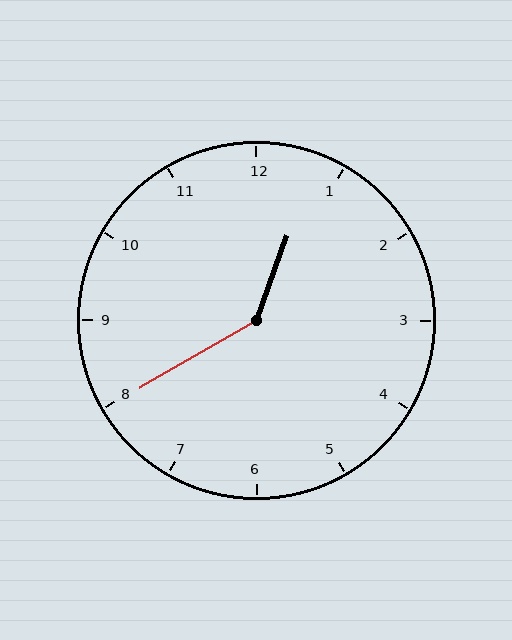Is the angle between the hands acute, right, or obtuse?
It is obtuse.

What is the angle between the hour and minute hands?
Approximately 140 degrees.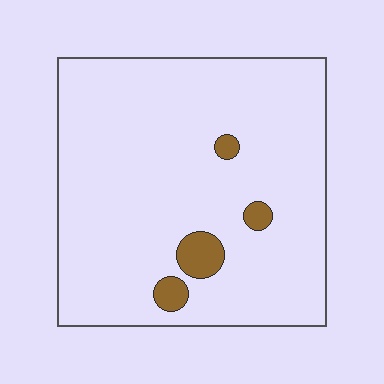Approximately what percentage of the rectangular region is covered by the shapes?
Approximately 5%.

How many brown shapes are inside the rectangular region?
4.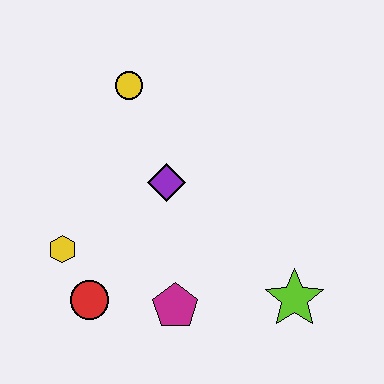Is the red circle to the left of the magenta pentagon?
Yes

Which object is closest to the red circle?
The yellow hexagon is closest to the red circle.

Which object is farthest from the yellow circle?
The lime star is farthest from the yellow circle.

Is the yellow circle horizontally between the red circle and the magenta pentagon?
Yes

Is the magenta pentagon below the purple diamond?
Yes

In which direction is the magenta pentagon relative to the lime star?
The magenta pentagon is to the left of the lime star.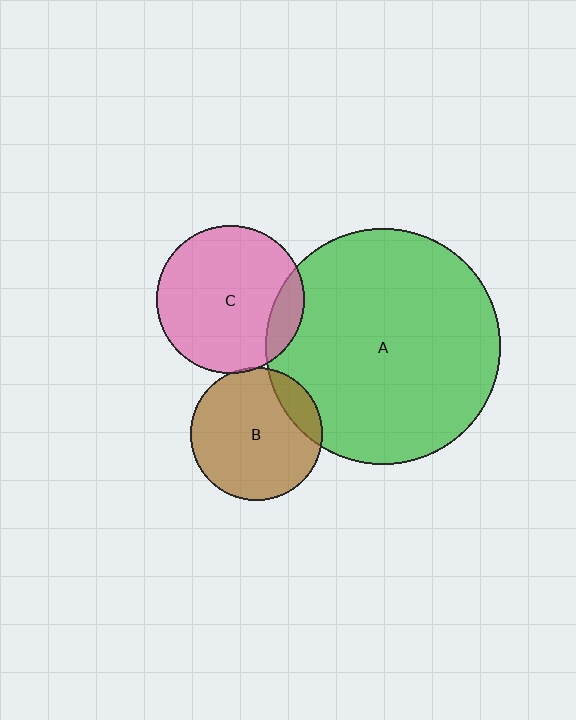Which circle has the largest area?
Circle A (green).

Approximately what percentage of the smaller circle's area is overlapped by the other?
Approximately 5%.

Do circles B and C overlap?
Yes.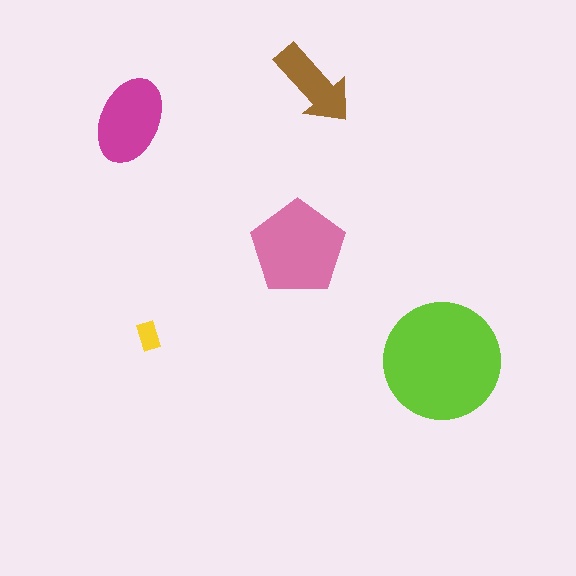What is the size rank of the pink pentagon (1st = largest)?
2nd.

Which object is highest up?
The brown arrow is topmost.